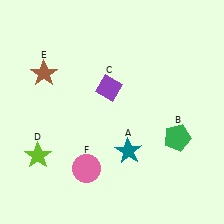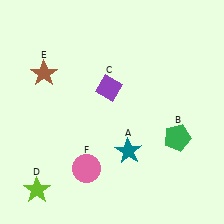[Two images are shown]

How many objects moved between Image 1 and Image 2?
1 object moved between the two images.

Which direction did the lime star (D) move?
The lime star (D) moved down.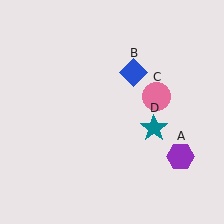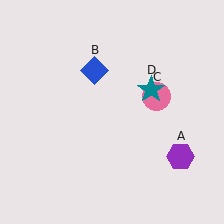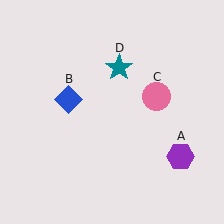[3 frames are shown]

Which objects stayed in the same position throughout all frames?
Purple hexagon (object A) and pink circle (object C) remained stationary.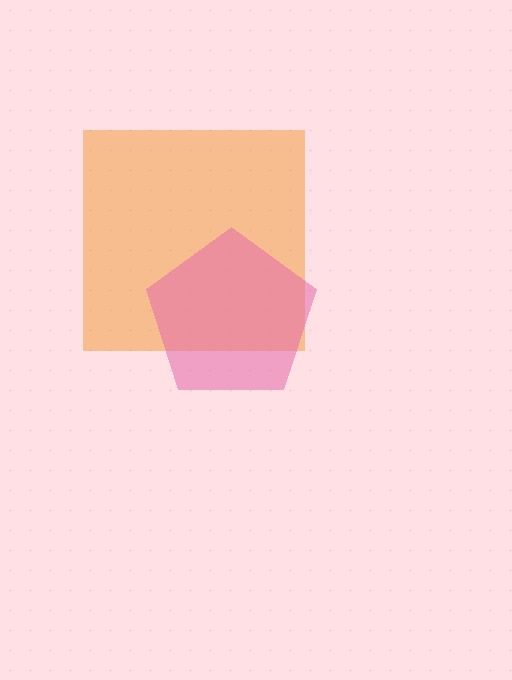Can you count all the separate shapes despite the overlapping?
Yes, there are 2 separate shapes.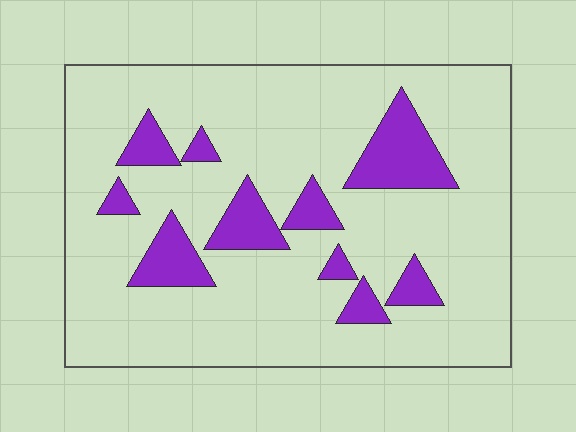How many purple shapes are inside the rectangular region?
10.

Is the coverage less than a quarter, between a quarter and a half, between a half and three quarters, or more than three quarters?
Less than a quarter.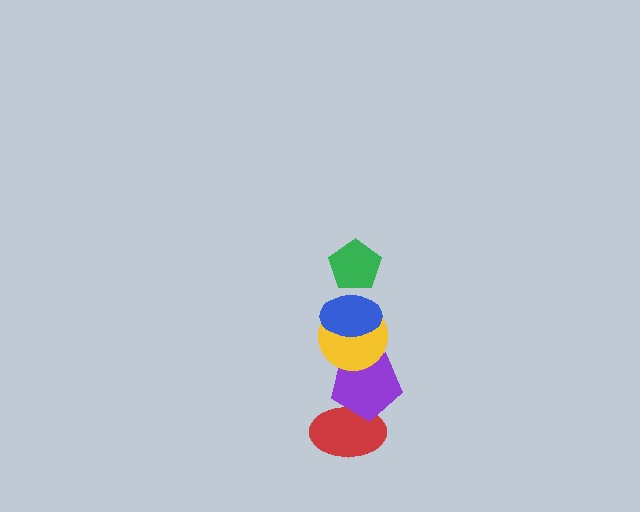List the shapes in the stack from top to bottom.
From top to bottom: the green pentagon, the blue ellipse, the yellow circle, the purple pentagon, the red ellipse.